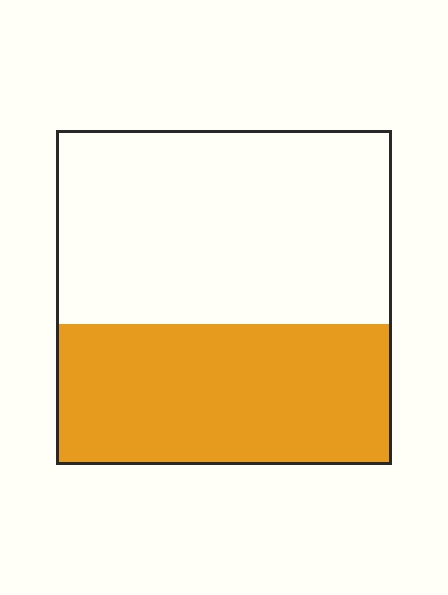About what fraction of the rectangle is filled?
About two fifths (2/5).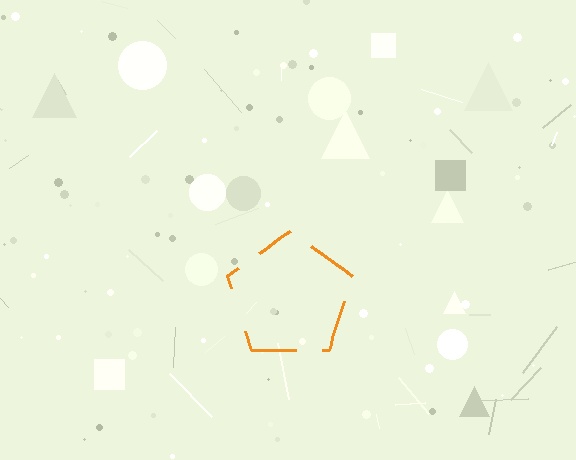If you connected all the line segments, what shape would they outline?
They would outline a pentagon.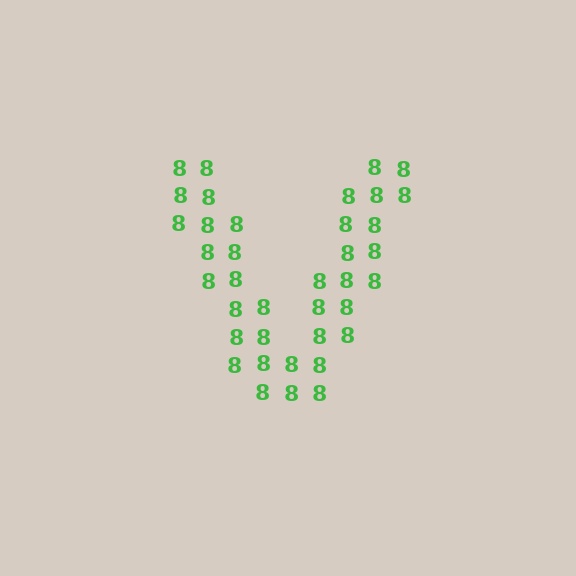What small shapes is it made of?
It is made of small digit 8's.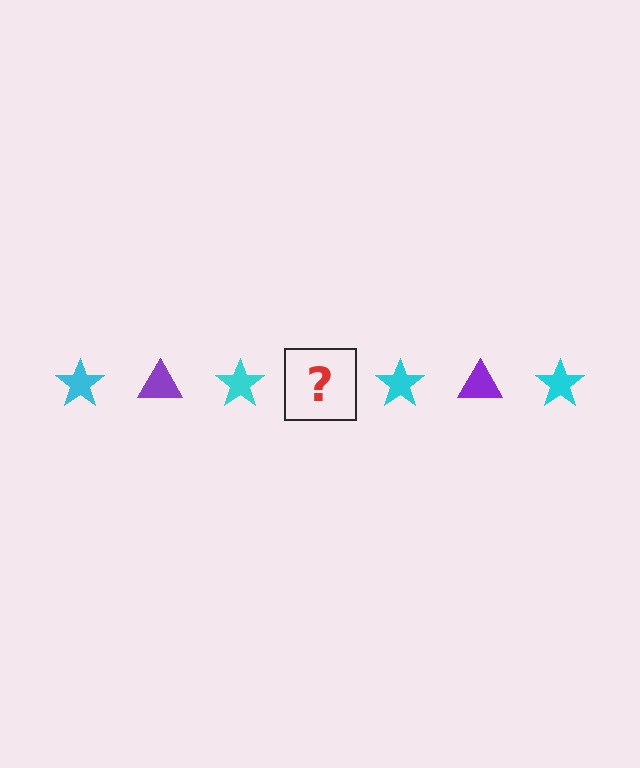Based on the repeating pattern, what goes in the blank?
The blank should be a purple triangle.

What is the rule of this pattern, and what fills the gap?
The rule is that the pattern alternates between cyan star and purple triangle. The gap should be filled with a purple triangle.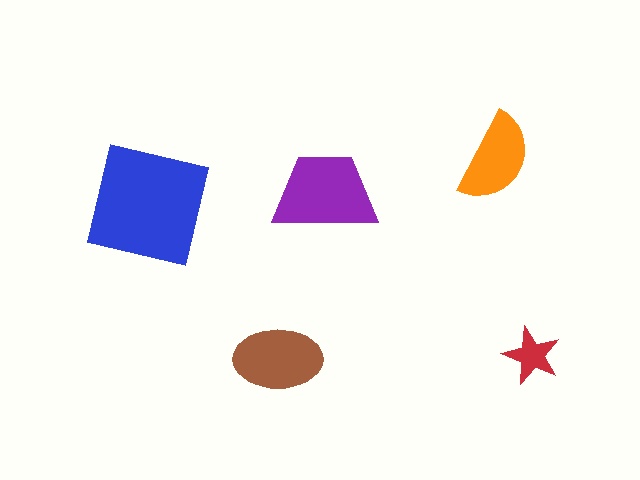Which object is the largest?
The blue square.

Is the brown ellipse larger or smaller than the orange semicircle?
Larger.